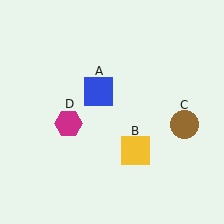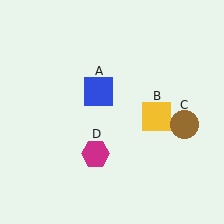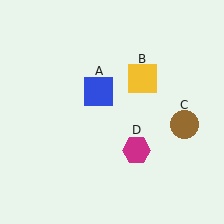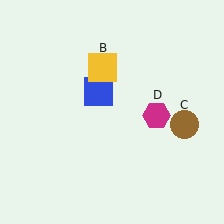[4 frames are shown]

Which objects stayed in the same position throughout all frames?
Blue square (object A) and brown circle (object C) remained stationary.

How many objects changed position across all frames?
2 objects changed position: yellow square (object B), magenta hexagon (object D).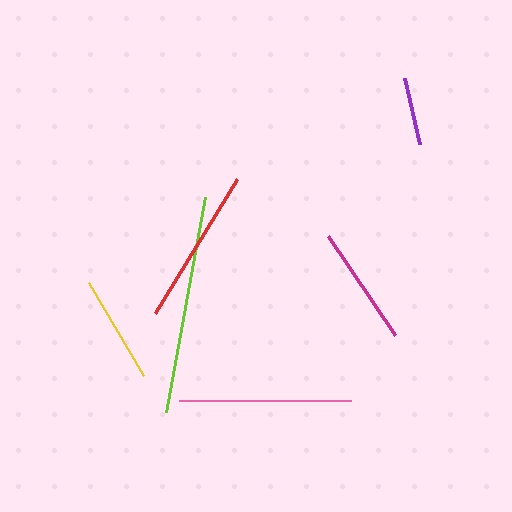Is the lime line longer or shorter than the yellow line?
The lime line is longer than the yellow line.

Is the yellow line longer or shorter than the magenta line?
The magenta line is longer than the yellow line.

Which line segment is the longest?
The lime line is the longest at approximately 219 pixels.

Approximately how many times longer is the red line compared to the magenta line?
The red line is approximately 1.3 times the length of the magenta line.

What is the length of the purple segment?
The purple segment is approximately 68 pixels long.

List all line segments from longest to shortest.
From longest to shortest: lime, pink, red, magenta, yellow, purple.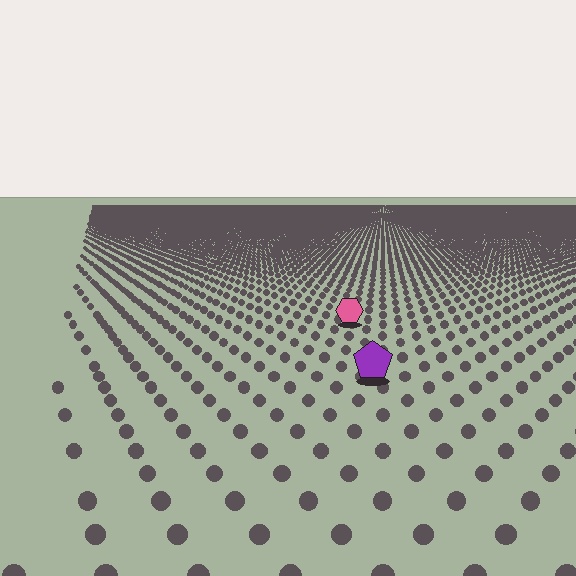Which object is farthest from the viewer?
The pink hexagon is farthest from the viewer. It appears smaller and the ground texture around it is denser.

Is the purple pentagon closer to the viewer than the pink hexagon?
Yes. The purple pentagon is closer — you can tell from the texture gradient: the ground texture is coarser near it.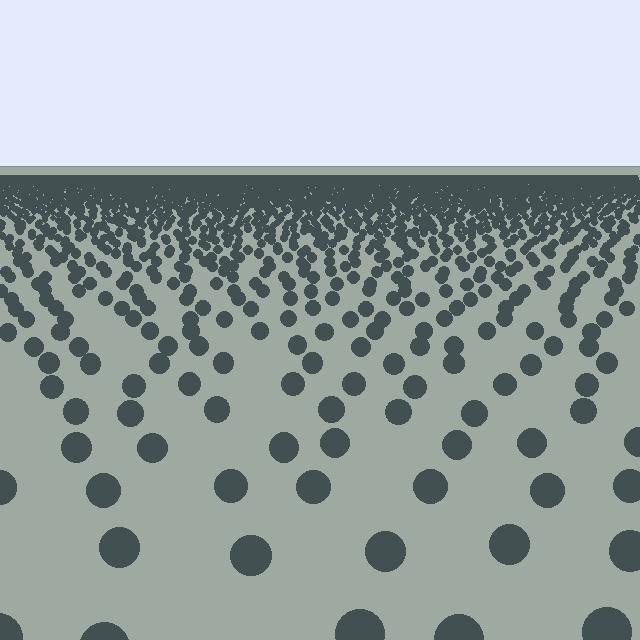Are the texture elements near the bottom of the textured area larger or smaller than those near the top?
Larger. Near the bottom, elements are closer to the viewer and appear at a bigger on-screen size.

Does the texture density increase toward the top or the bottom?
Density increases toward the top.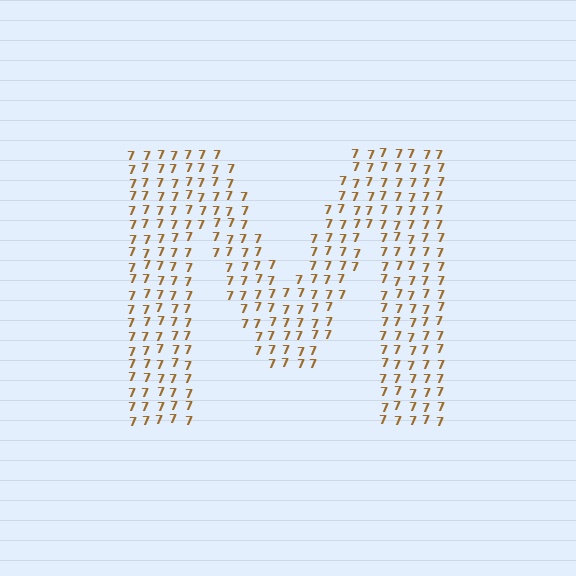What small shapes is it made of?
It is made of small digit 7's.